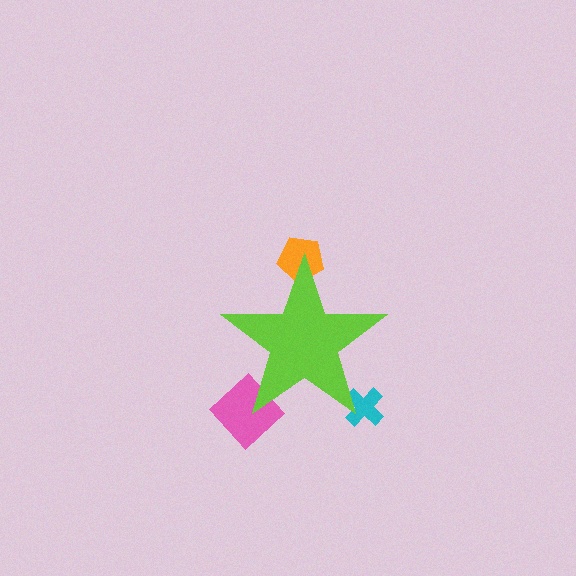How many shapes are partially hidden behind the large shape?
3 shapes are partially hidden.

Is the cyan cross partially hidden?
Yes, the cyan cross is partially hidden behind the lime star.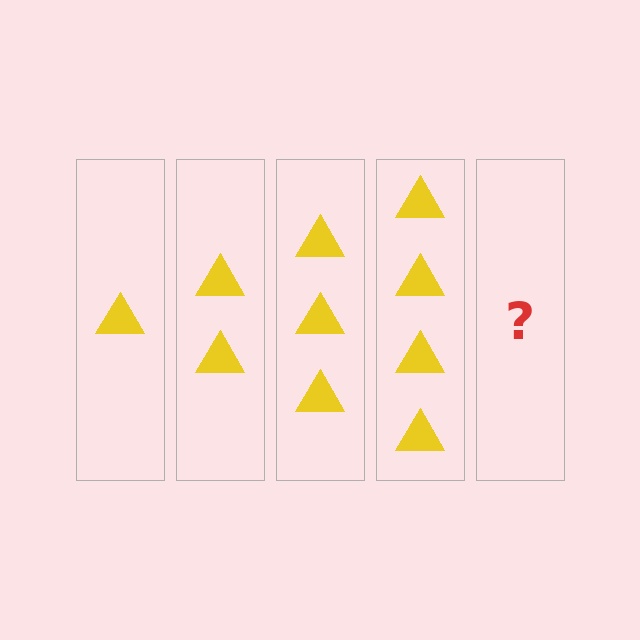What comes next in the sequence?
The next element should be 5 triangles.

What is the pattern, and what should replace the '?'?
The pattern is that each step adds one more triangle. The '?' should be 5 triangles.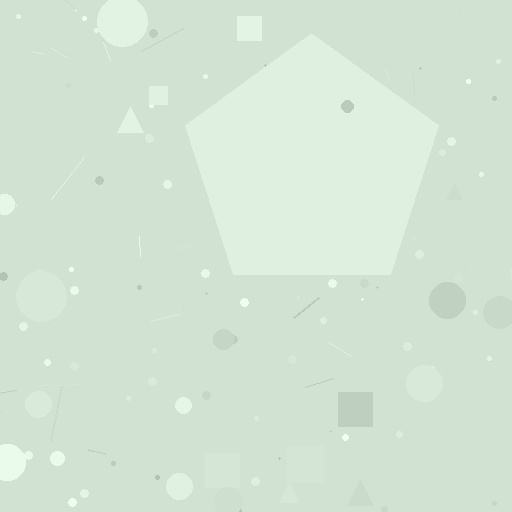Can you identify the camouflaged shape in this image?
The camouflaged shape is a pentagon.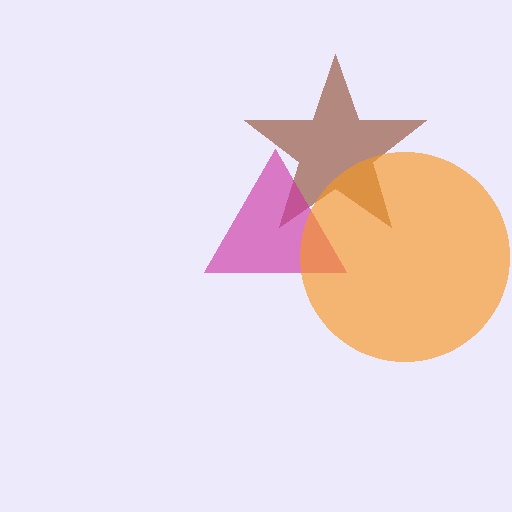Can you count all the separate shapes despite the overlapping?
Yes, there are 3 separate shapes.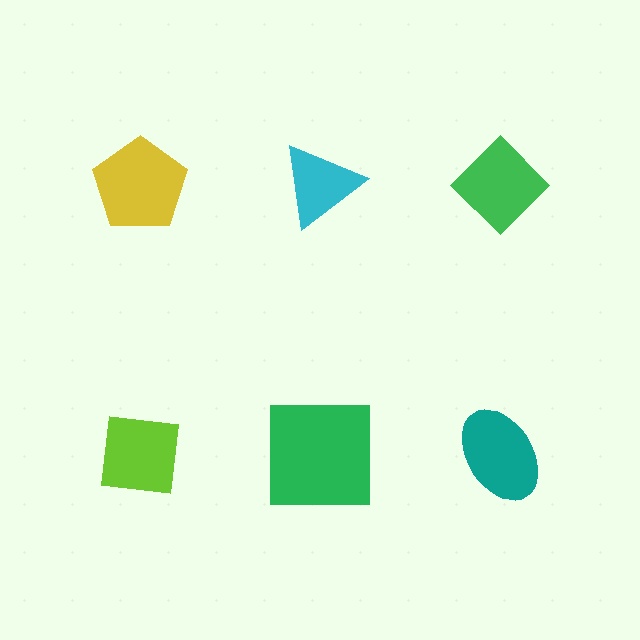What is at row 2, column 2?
A green square.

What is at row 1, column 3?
A green diamond.